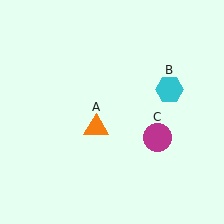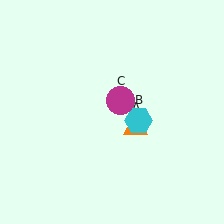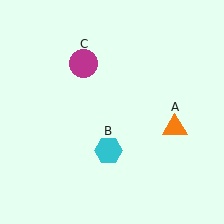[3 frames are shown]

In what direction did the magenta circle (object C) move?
The magenta circle (object C) moved up and to the left.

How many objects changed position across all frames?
3 objects changed position: orange triangle (object A), cyan hexagon (object B), magenta circle (object C).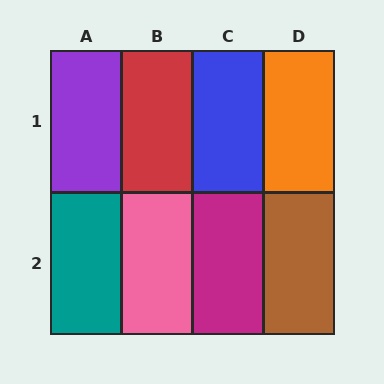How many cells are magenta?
1 cell is magenta.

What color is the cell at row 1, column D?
Orange.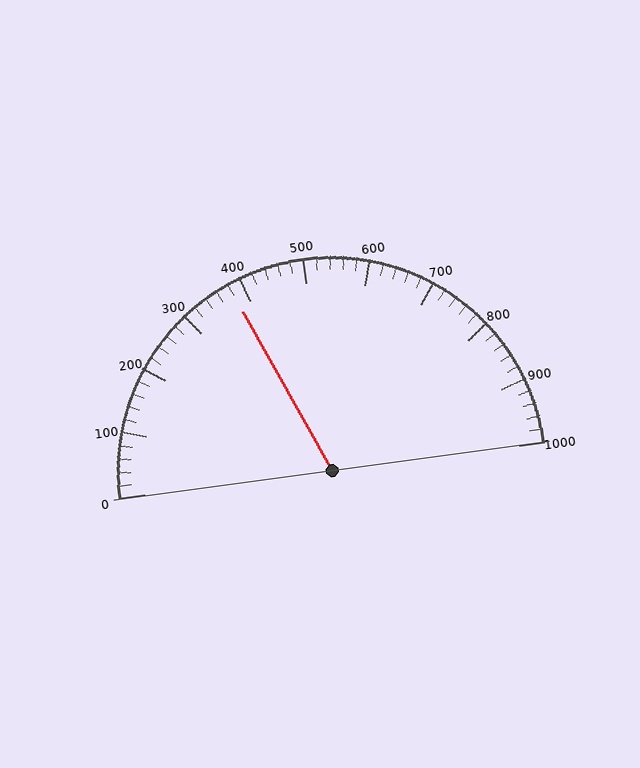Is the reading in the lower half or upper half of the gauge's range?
The reading is in the lower half of the range (0 to 1000).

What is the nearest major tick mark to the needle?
The nearest major tick mark is 400.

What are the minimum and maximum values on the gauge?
The gauge ranges from 0 to 1000.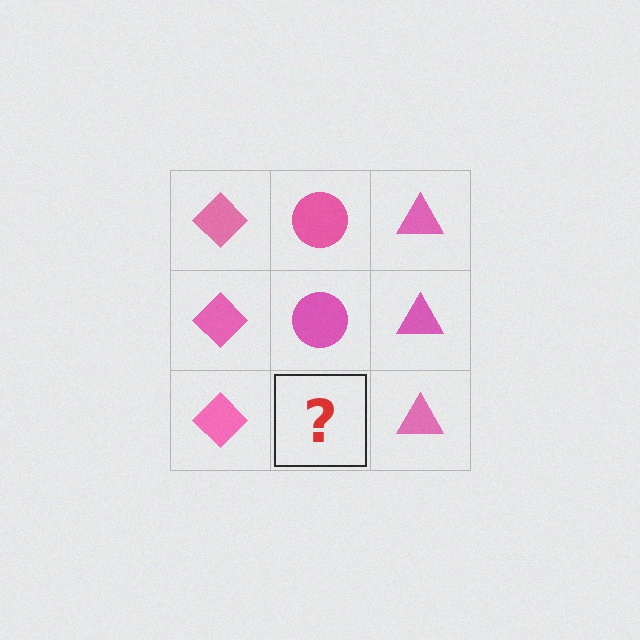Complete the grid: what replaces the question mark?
The question mark should be replaced with a pink circle.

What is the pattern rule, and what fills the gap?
The rule is that each column has a consistent shape. The gap should be filled with a pink circle.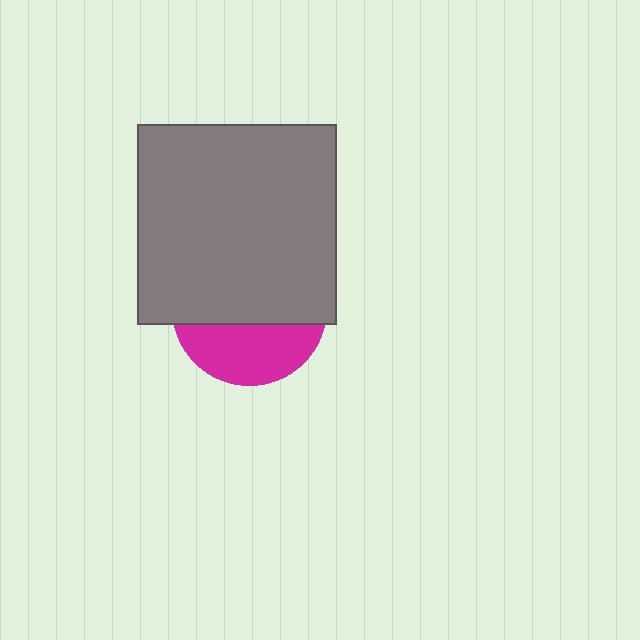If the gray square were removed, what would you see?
You would see the complete magenta circle.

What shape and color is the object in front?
The object in front is a gray square.